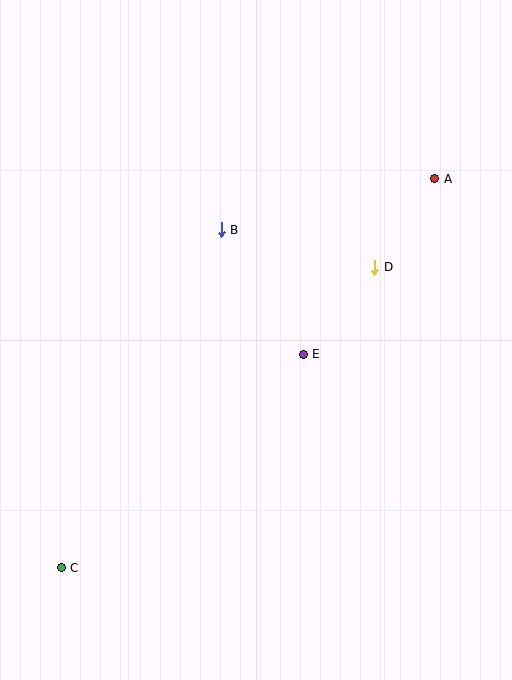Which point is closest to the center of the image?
Point E at (303, 354) is closest to the center.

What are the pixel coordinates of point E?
Point E is at (303, 354).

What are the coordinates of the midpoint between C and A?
The midpoint between C and A is at (248, 373).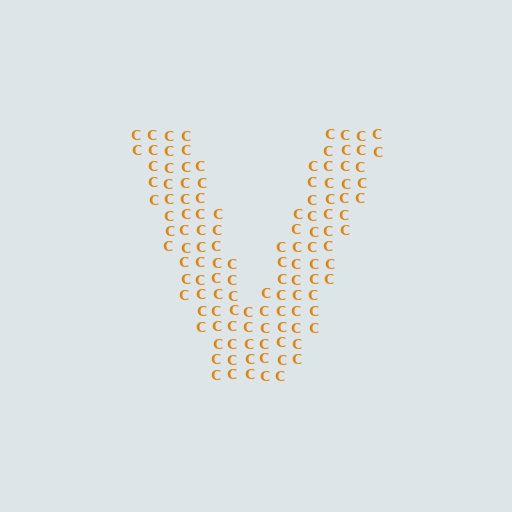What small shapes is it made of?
It is made of small letter C's.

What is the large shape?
The large shape is the letter V.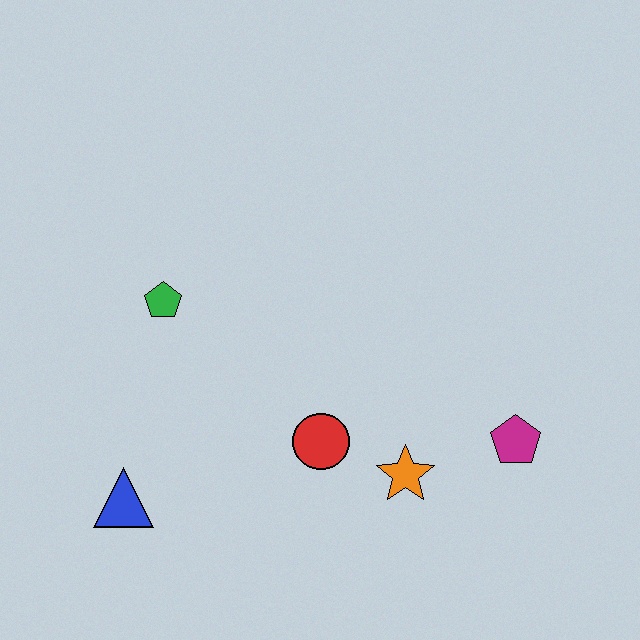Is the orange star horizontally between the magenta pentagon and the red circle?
Yes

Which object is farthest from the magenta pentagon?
The blue triangle is farthest from the magenta pentagon.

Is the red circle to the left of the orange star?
Yes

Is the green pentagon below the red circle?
No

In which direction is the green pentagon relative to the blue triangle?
The green pentagon is above the blue triangle.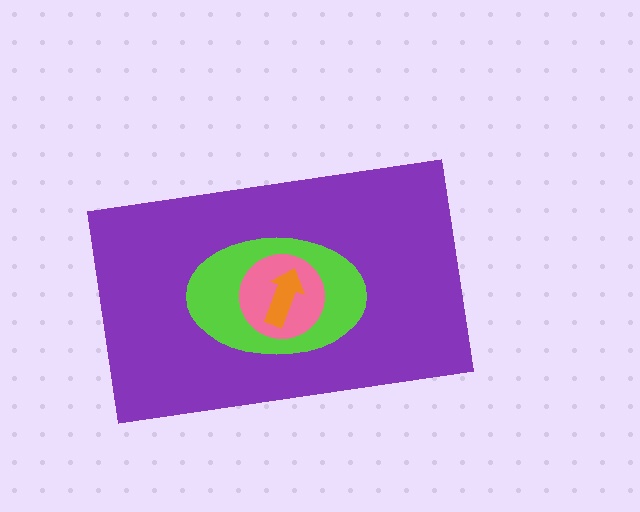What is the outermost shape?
The purple rectangle.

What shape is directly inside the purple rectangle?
The lime ellipse.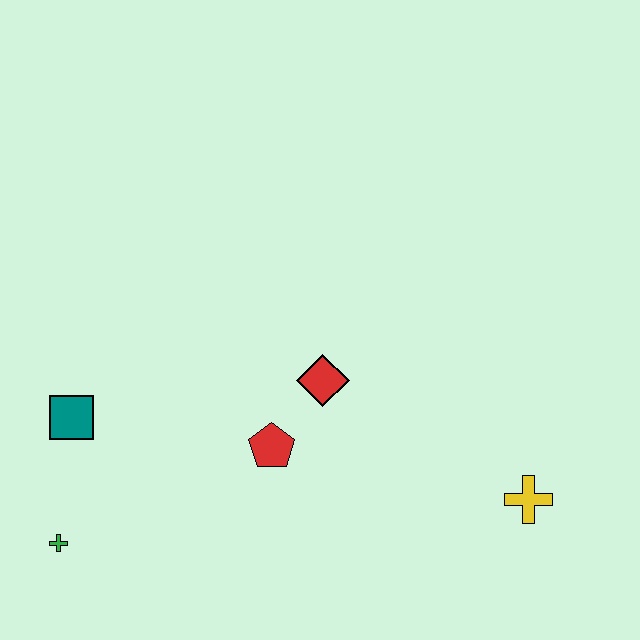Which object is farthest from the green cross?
The yellow cross is farthest from the green cross.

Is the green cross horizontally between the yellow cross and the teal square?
No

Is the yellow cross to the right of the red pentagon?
Yes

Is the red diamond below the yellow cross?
No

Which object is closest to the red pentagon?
The red diamond is closest to the red pentagon.